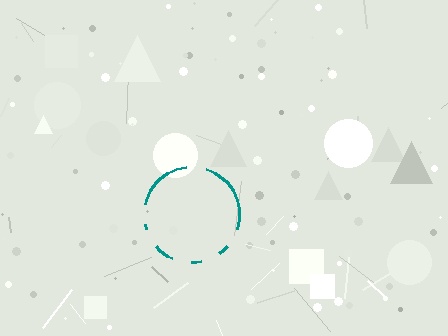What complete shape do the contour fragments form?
The contour fragments form a circle.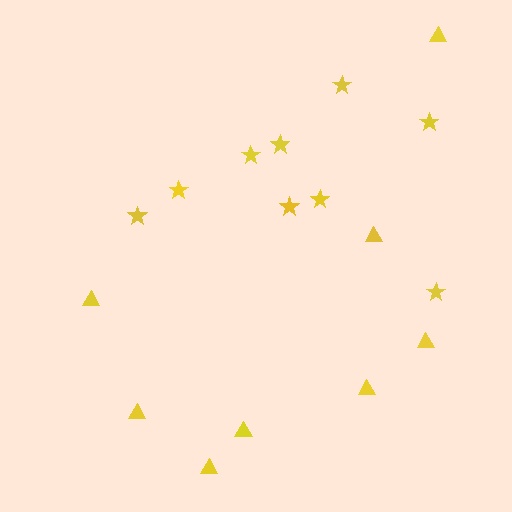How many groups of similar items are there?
There are 2 groups: one group of stars (9) and one group of triangles (8).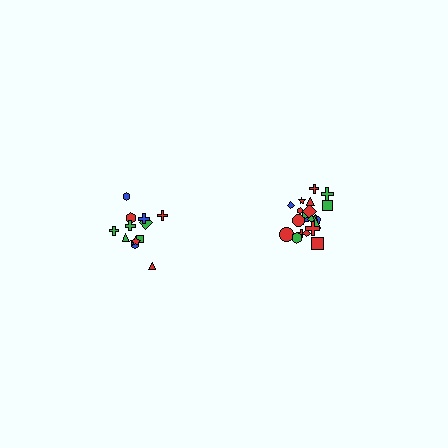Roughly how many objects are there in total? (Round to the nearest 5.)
Roughly 35 objects in total.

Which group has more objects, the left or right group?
The right group.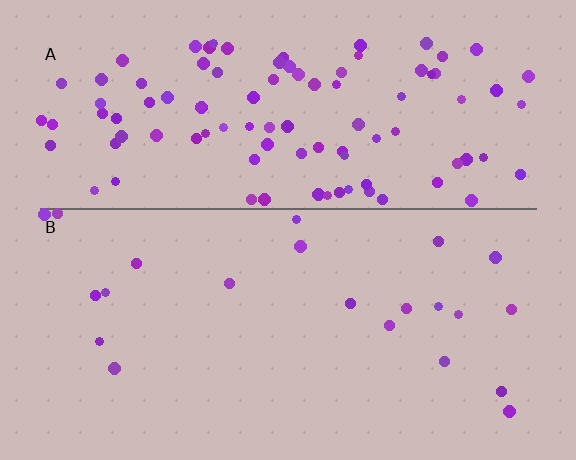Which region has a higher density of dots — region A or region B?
A (the top).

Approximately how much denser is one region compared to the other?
Approximately 4.7× — region A over region B.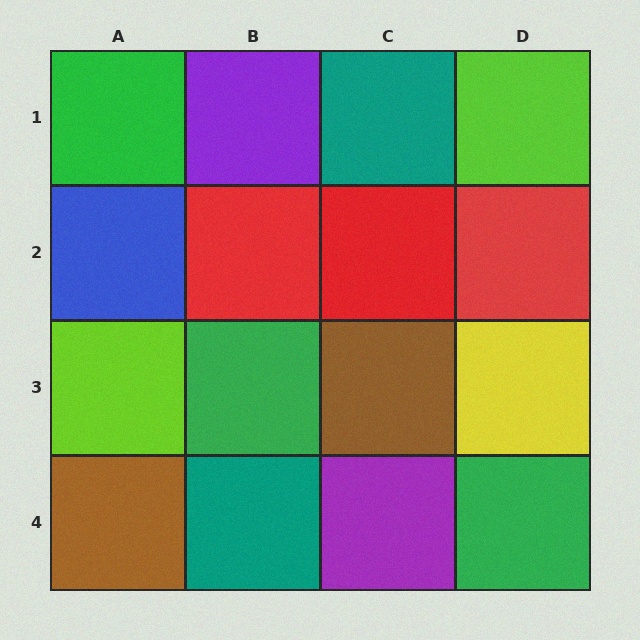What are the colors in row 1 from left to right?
Green, purple, teal, lime.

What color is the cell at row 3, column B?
Green.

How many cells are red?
3 cells are red.